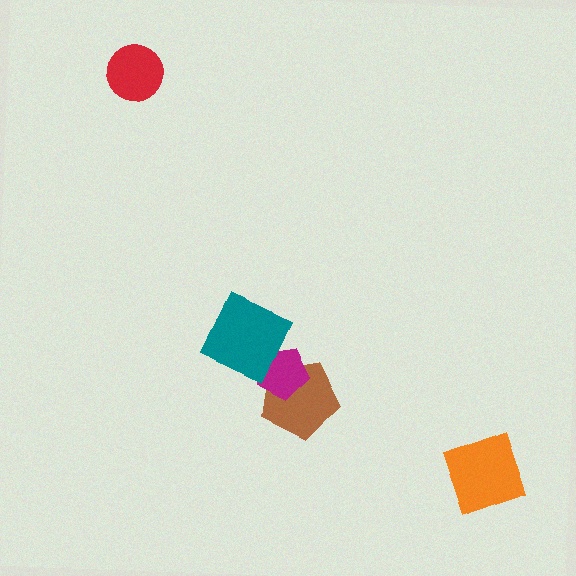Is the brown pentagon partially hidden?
Yes, it is partially covered by another shape.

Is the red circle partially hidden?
No, no other shape covers it.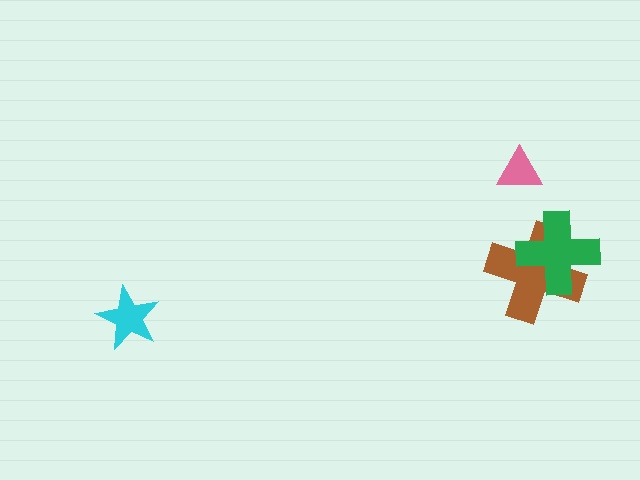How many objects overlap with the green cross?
1 object overlaps with the green cross.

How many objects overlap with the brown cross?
1 object overlaps with the brown cross.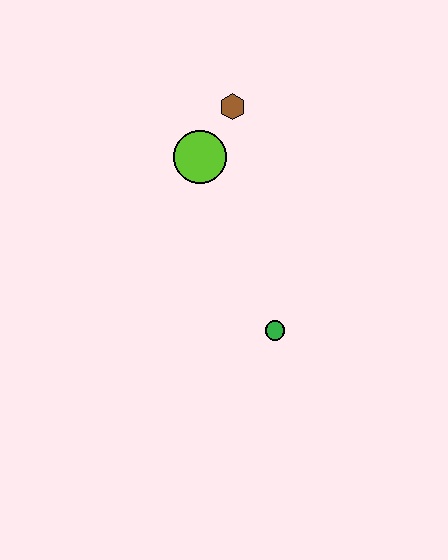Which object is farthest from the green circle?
The brown hexagon is farthest from the green circle.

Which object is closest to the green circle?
The lime circle is closest to the green circle.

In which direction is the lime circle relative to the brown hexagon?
The lime circle is below the brown hexagon.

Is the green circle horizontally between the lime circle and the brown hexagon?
No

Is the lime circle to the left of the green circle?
Yes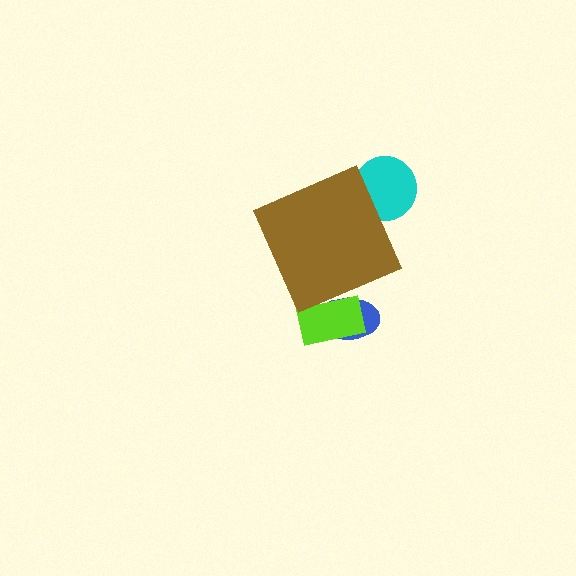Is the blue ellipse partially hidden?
Yes, the blue ellipse is partially hidden behind the brown diamond.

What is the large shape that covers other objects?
A brown diamond.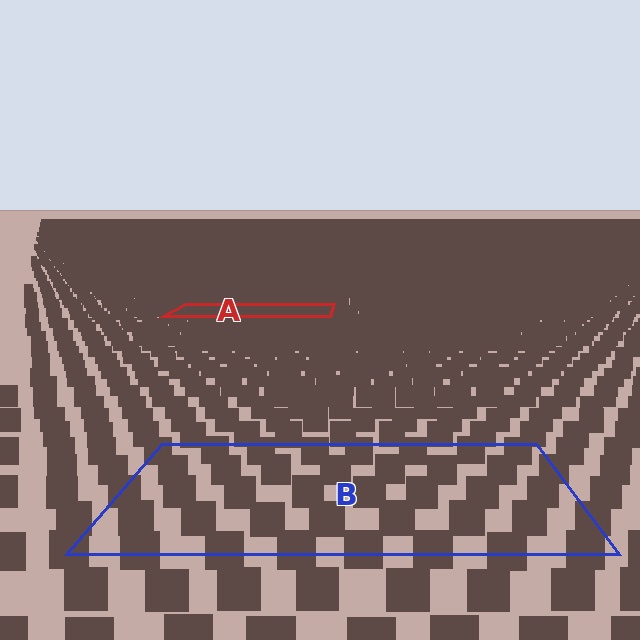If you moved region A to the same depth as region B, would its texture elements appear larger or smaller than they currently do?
They would appear larger. At a closer depth, the same texture elements are projected at a bigger on-screen size.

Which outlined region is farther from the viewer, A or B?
Region A is farther from the viewer — the texture elements inside it appear smaller and more densely packed.